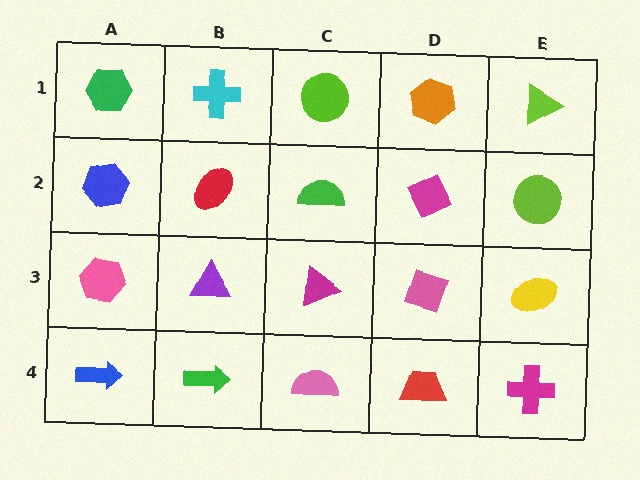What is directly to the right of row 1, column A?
A cyan cross.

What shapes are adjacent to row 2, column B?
A cyan cross (row 1, column B), a purple triangle (row 3, column B), a blue hexagon (row 2, column A), a green semicircle (row 2, column C).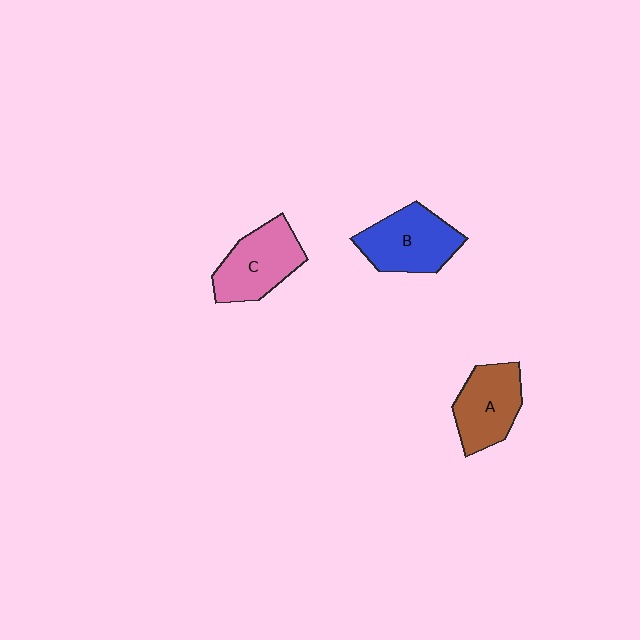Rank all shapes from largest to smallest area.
From largest to smallest: B (blue), C (pink), A (brown).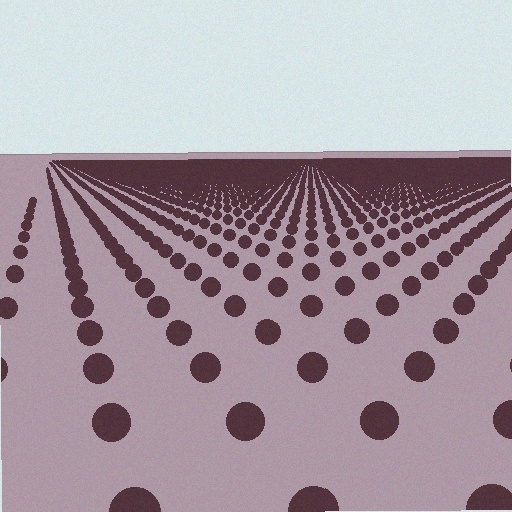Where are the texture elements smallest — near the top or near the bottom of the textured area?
Near the top.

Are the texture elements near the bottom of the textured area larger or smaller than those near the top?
Larger. Near the bottom, elements are closer to the viewer and appear at a bigger on-screen size.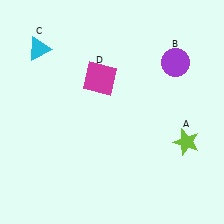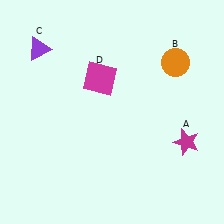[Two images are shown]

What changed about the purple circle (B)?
In Image 1, B is purple. In Image 2, it changed to orange.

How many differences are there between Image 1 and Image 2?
There are 3 differences between the two images.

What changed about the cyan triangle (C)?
In Image 1, C is cyan. In Image 2, it changed to purple.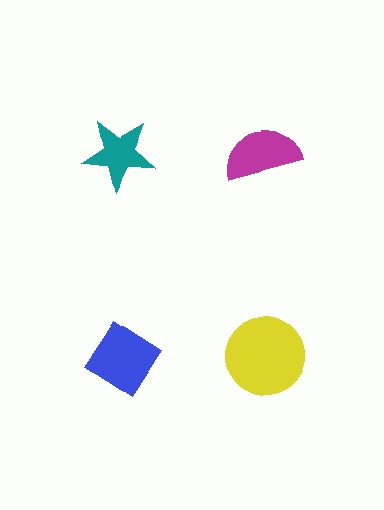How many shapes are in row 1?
2 shapes.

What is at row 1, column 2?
A magenta semicircle.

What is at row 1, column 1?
A teal star.